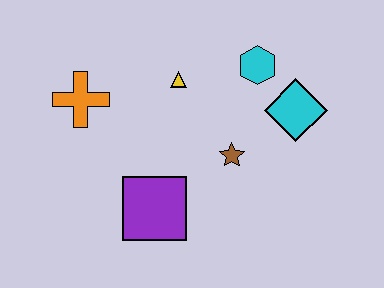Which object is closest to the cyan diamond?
The cyan hexagon is closest to the cyan diamond.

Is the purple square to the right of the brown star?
No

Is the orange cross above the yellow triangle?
No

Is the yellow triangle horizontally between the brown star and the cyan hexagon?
No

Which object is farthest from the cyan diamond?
The orange cross is farthest from the cyan diamond.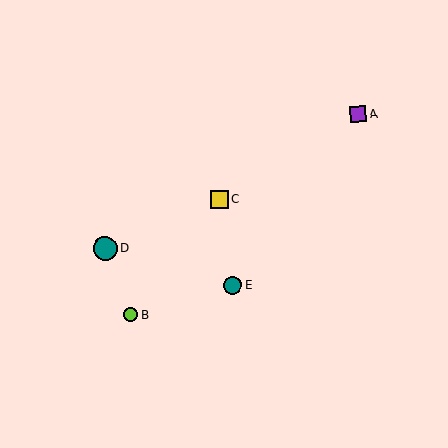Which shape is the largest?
The teal circle (labeled D) is the largest.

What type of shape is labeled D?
Shape D is a teal circle.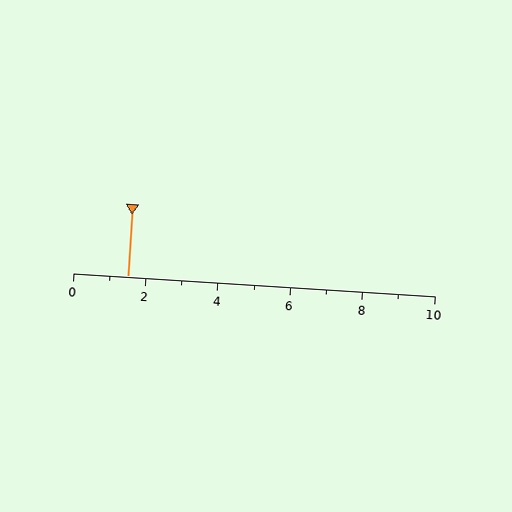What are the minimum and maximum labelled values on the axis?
The axis runs from 0 to 10.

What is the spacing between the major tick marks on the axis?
The major ticks are spaced 2 apart.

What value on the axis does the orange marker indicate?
The marker indicates approximately 1.5.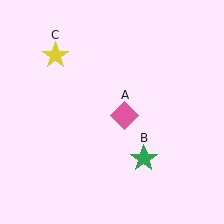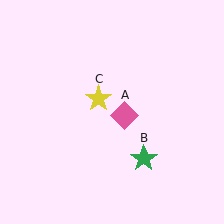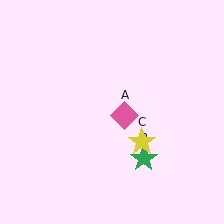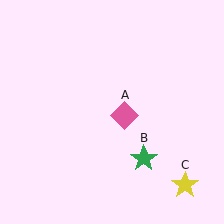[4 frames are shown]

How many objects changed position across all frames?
1 object changed position: yellow star (object C).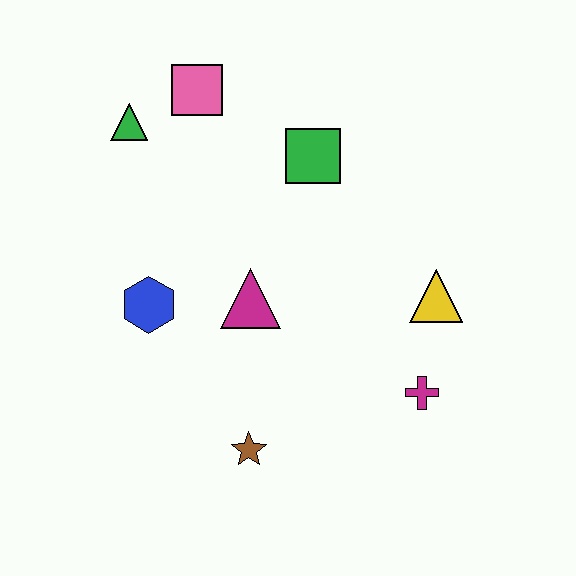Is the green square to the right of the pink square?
Yes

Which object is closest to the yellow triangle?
The magenta cross is closest to the yellow triangle.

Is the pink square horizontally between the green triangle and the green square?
Yes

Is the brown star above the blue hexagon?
No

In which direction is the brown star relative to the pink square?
The brown star is below the pink square.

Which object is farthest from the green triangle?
The magenta cross is farthest from the green triangle.